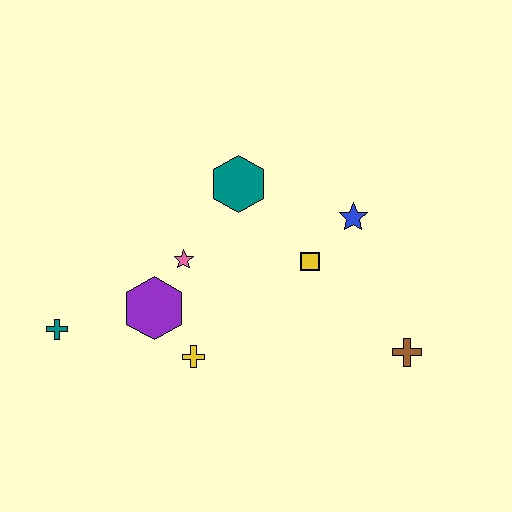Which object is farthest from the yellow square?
The teal cross is farthest from the yellow square.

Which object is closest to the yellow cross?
The purple hexagon is closest to the yellow cross.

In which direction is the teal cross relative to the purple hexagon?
The teal cross is to the left of the purple hexagon.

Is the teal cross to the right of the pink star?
No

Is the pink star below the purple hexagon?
No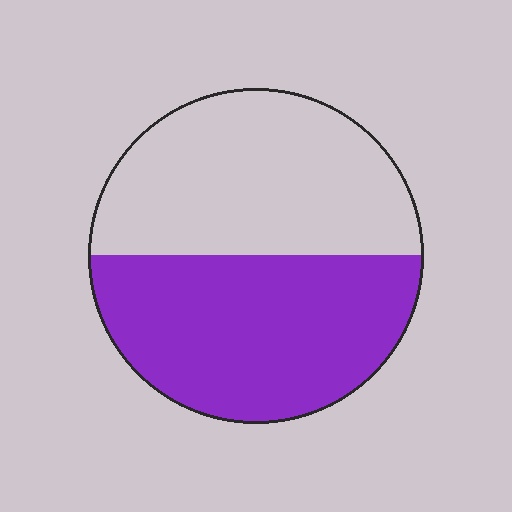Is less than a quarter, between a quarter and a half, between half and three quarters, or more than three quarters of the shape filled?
Between half and three quarters.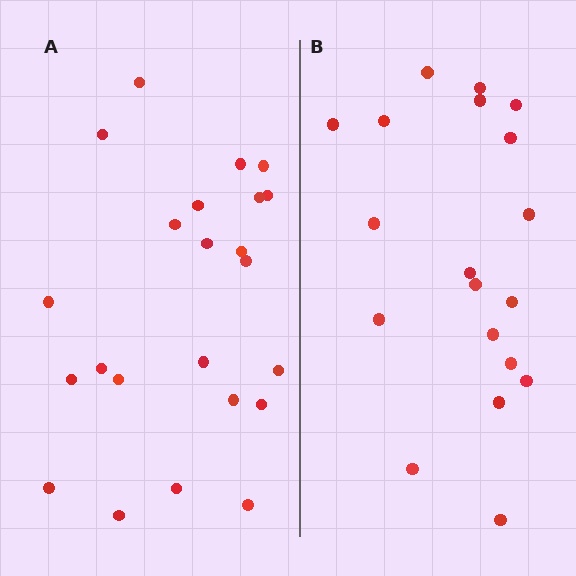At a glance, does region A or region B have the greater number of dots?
Region A (the left region) has more dots.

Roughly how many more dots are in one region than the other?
Region A has about 4 more dots than region B.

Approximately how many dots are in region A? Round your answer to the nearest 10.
About 20 dots. (The exact count is 23, which rounds to 20.)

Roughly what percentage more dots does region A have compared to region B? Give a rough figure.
About 20% more.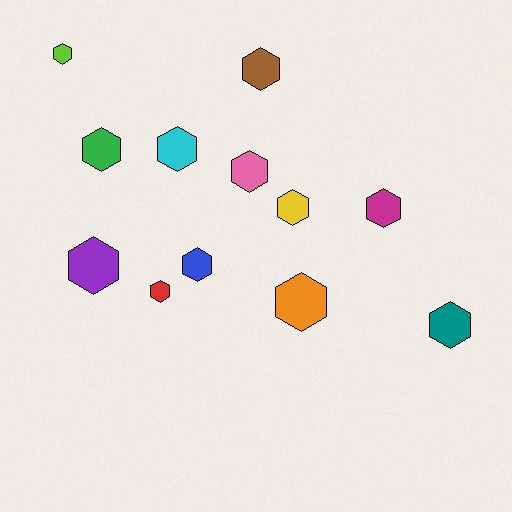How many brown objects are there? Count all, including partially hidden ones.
There is 1 brown object.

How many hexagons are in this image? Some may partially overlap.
There are 12 hexagons.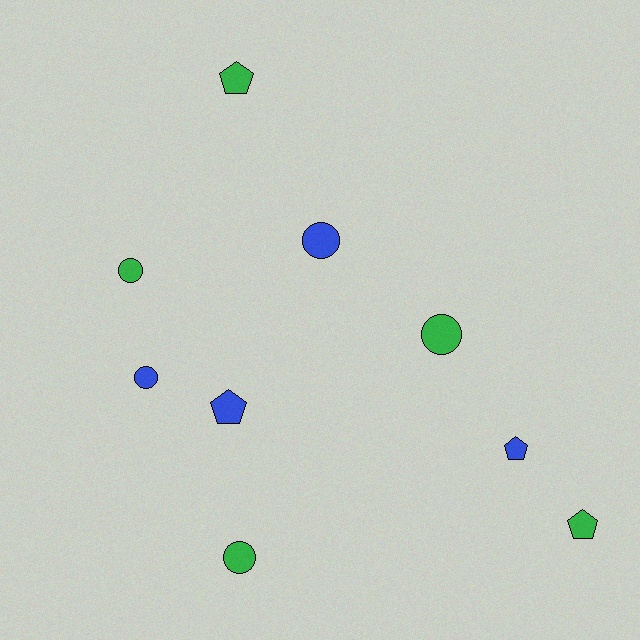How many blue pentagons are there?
There are 2 blue pentagons.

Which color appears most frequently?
Green, with 5 objects.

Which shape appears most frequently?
Circle, with 5 objects.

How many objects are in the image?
There are 9 objects.